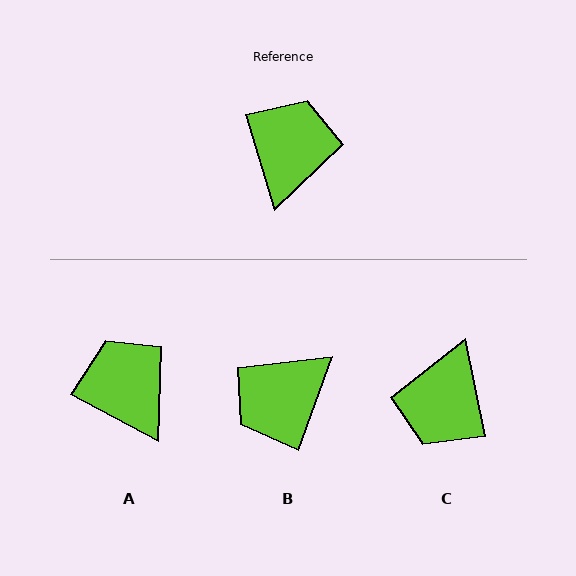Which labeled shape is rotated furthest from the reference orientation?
C, about 175 degrees away.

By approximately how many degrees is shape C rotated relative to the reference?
Approximately 175 degrees counter-clockwise.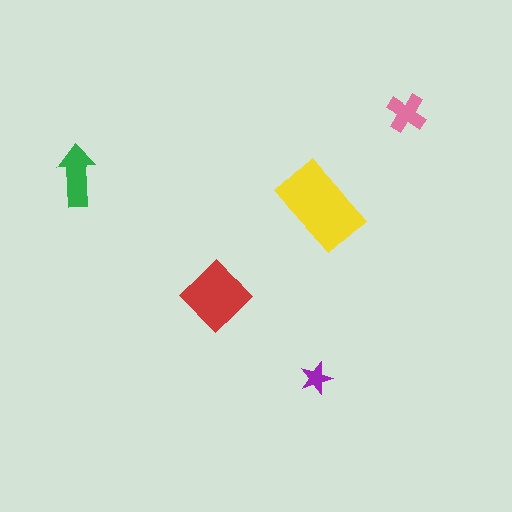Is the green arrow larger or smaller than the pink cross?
Larger.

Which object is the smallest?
The purple star.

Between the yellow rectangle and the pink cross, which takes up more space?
The yellow rectangle.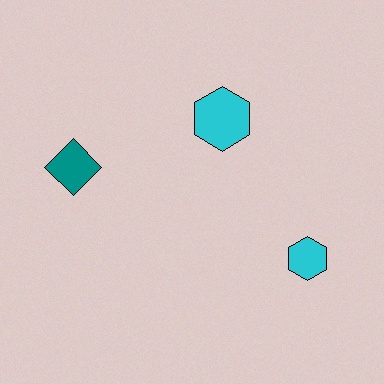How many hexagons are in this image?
There are 2 hexagons.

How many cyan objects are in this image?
There are 2 cyan objects.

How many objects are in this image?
There are 3 objects.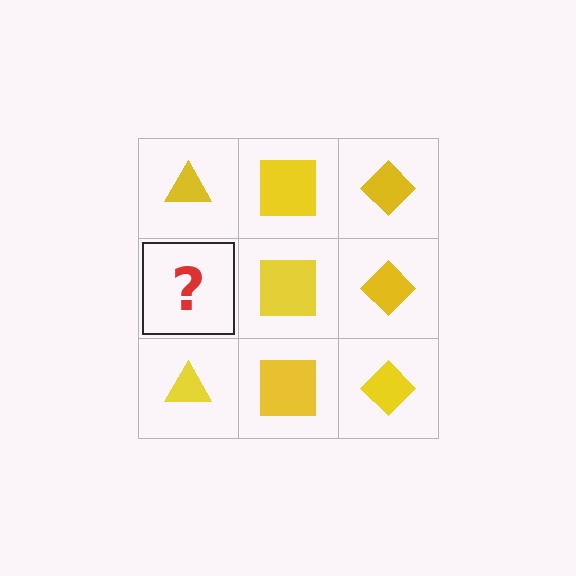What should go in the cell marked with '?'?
The missing cell should contain a yellow triangle.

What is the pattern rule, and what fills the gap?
The rule is that each column has a consistent shape. The gap should be filled with a yellow triangle.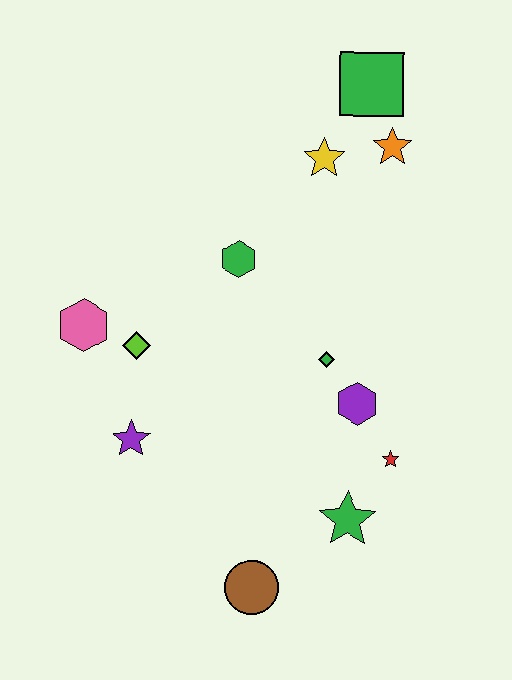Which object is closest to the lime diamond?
The pink hexagon is closest to the lime diamond.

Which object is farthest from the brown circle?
The green square is farthest from the brown circle.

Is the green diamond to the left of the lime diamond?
No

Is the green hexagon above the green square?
No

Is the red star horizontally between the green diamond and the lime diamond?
No